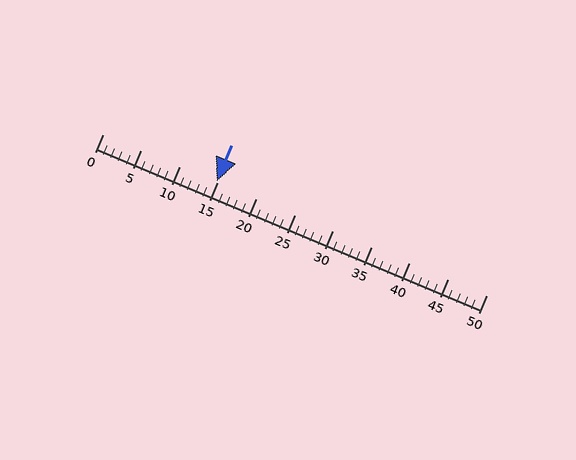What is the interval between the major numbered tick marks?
The major tick marks are spaced 5 units apart.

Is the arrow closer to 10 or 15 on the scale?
The arrow is closer to 15.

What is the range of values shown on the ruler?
The ruler shows values from 0 to 50.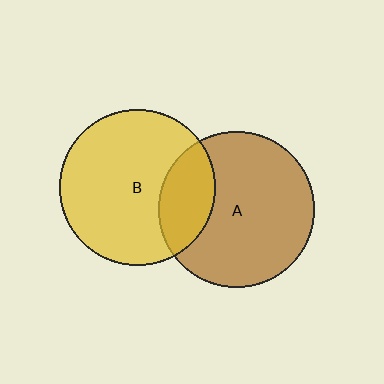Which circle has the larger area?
Circle B (yellow).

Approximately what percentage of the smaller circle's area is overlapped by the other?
Approximately 25%.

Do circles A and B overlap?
Yes.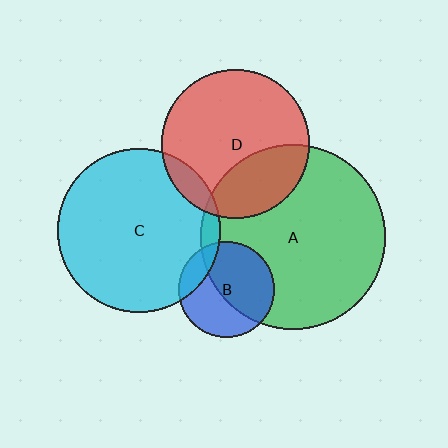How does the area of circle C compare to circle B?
Approximately 2.9 times.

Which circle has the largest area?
Circle A (green).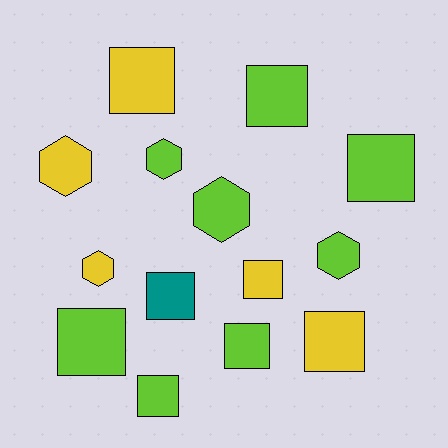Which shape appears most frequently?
Square, with 9 objects.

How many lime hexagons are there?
There are 3 lime hexagons.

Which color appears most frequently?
Lime, with 8 objects.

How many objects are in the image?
There are 14 objects.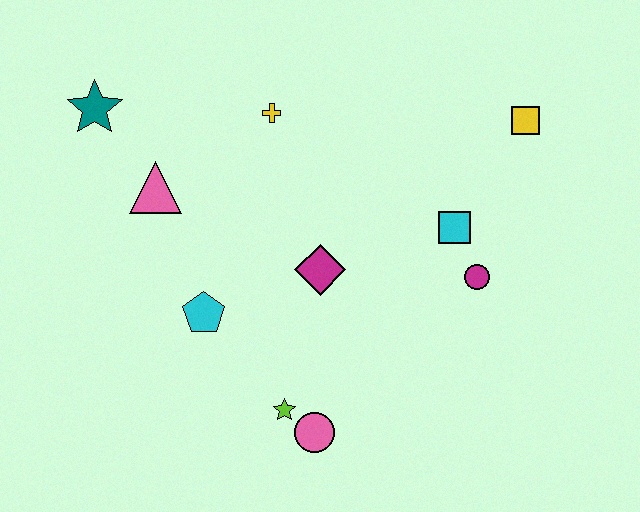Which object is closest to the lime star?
The pink circle is closest to the lime star.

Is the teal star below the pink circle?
No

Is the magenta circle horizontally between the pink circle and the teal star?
No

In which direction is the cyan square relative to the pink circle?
The cyan square is above the pink circle.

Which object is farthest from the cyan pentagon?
The yellow square is farthest from the cyan pentagon.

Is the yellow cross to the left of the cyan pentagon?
No